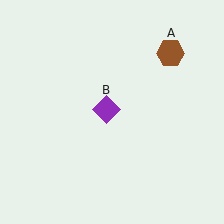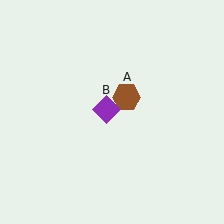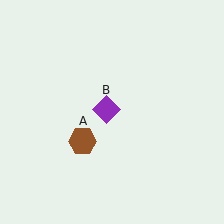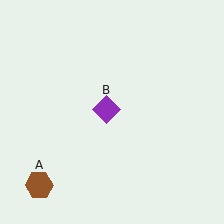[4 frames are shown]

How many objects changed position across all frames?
1 object changed position: brown hexagon (object A).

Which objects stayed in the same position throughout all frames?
Purple diamond (object B) remained stationary.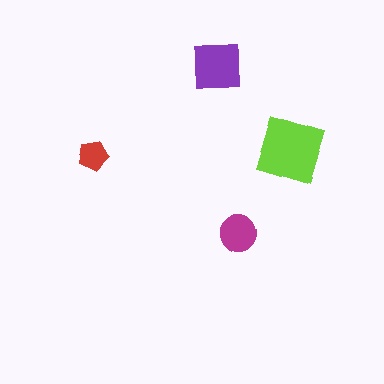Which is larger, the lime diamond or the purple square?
The lime diamond.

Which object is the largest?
The lime diamond.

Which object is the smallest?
The red pentagon.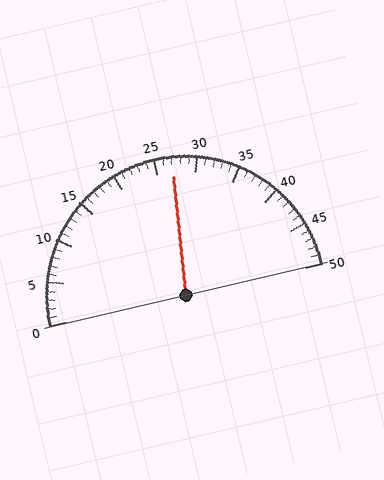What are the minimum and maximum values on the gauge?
The gauge ranges from 0 to 50.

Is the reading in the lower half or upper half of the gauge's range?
The reading is in the upper half of the range (0 to 50).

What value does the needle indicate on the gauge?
The needle indicates approximately 27.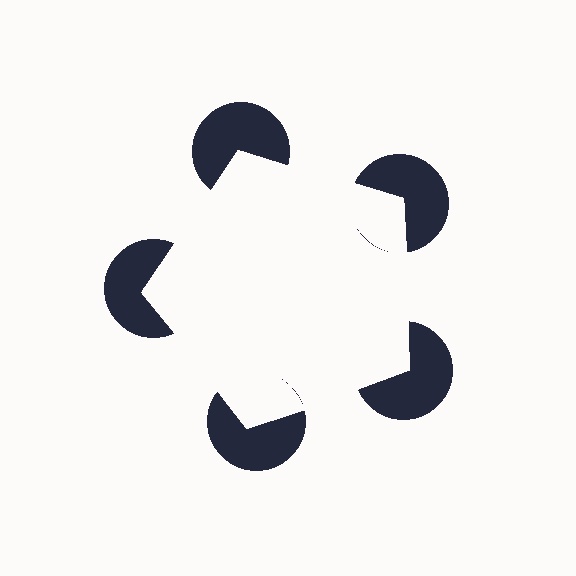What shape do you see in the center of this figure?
An illusory pentagon — its edges are inferred from the aligned wedge cuts in the pac-man discs, not physically drawn.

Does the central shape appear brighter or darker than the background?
It typically appears slightly brighter than the background, even though no actual brightness change is drawn.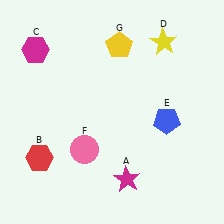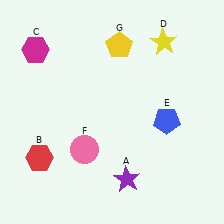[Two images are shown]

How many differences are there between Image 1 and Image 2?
There is 1 difference between the two images.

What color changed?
The star (A) changed from magenta in Image 1 to purple in Image 2.